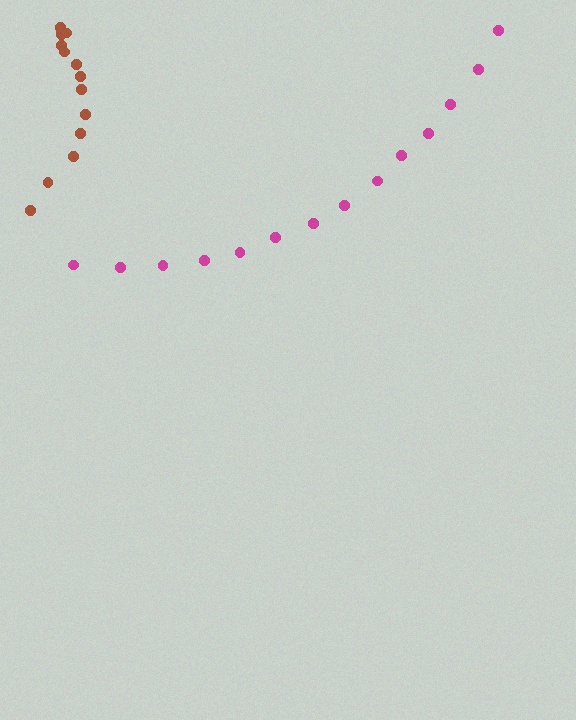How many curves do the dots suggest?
There are 2 distinct paths.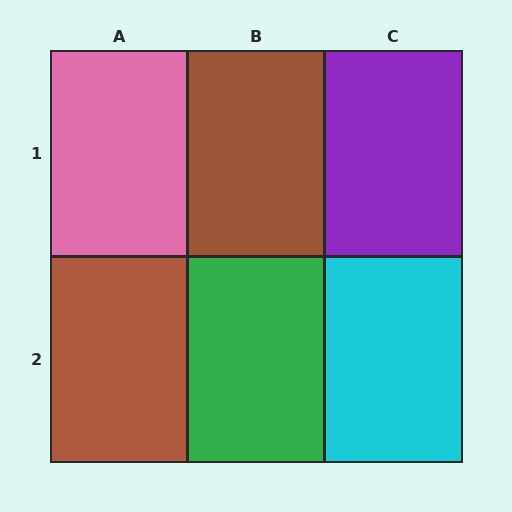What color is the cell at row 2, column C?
Cyan.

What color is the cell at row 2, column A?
Brown.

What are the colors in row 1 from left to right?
Pink, brown, purple.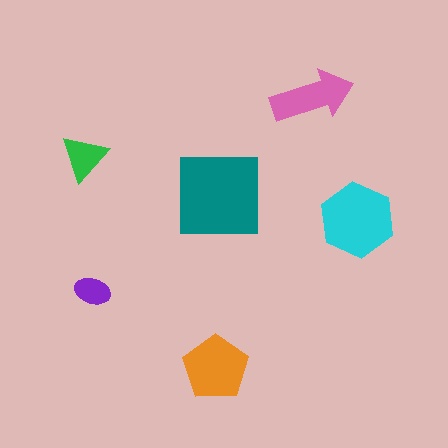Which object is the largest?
The teal square.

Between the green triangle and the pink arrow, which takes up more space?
The pink arrow.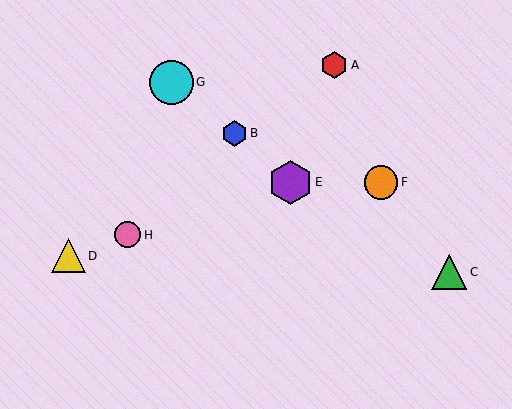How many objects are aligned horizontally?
2 objects (E, F) are aligned horizontally.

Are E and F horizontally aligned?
Yes, both are at y≈182.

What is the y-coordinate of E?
Object E is at y≈182.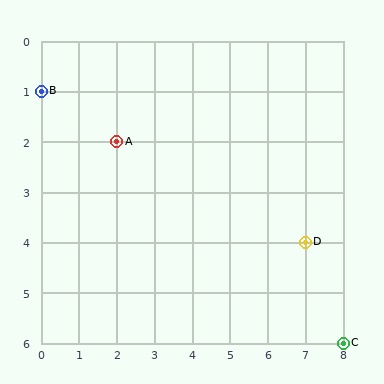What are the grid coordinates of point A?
Point A is at grid coordinates (2, 2).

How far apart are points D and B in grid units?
Points D and B are 7 columns and 3 rows apart (about 7.6 grid units diagonally).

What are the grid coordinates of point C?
Point C is at grid coordinates (8, 6).